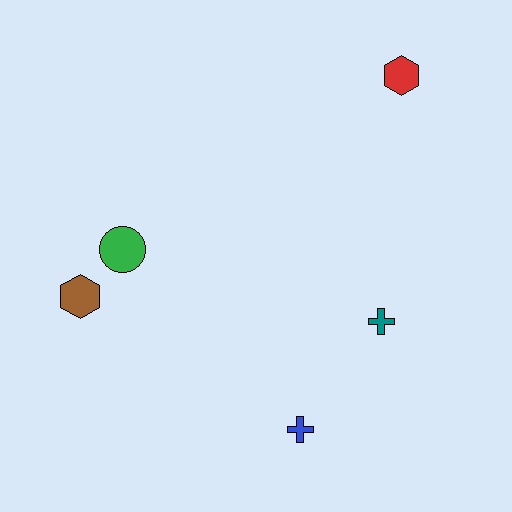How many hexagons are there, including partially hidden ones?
There are 2 hexagons.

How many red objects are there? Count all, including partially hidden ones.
There is 1 red object.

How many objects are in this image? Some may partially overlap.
There are 5 objects.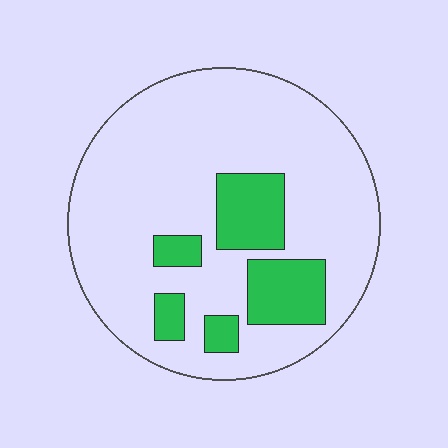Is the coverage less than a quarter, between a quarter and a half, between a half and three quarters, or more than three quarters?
Less than a quarter.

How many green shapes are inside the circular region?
5.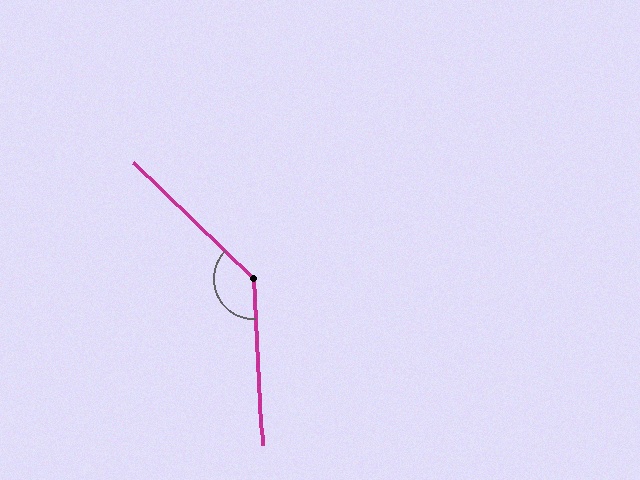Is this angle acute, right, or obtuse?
It is obtuse.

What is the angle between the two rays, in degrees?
Approximately 137 degrees.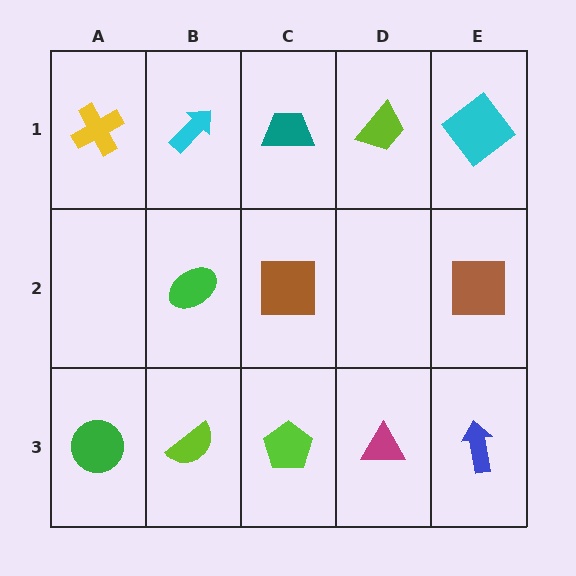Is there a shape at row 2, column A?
No, that cell is empty.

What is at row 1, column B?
A cyan arrow.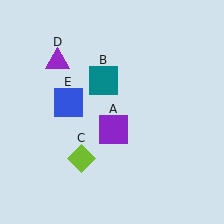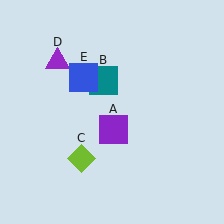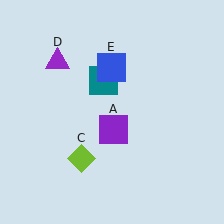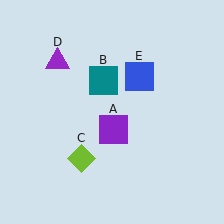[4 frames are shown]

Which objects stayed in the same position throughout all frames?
Purple square (object A) and teal square (object B) and lime diamond (object C) and purple triangle (object D) remained stationary.